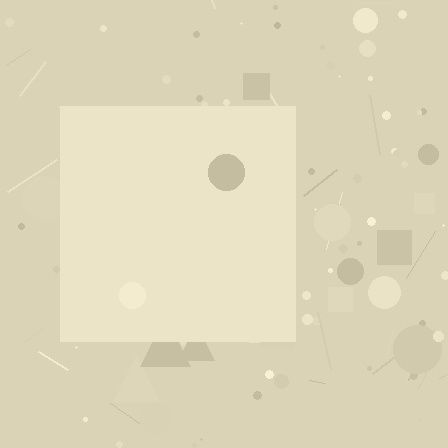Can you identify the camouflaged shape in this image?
The camouflaged shape is a square.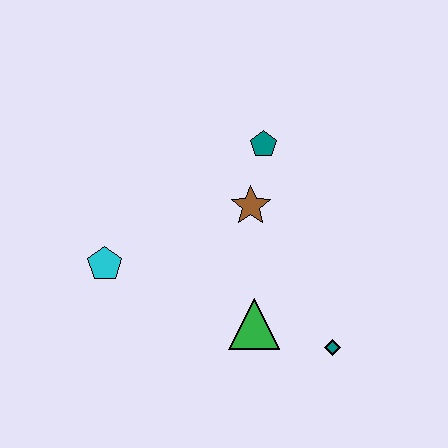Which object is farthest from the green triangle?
The teal pentagon is farthest from the green triangle.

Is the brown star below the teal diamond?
No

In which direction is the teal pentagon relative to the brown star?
The teal pentagon is above the brown star.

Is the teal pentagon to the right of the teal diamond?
No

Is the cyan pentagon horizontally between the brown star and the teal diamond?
No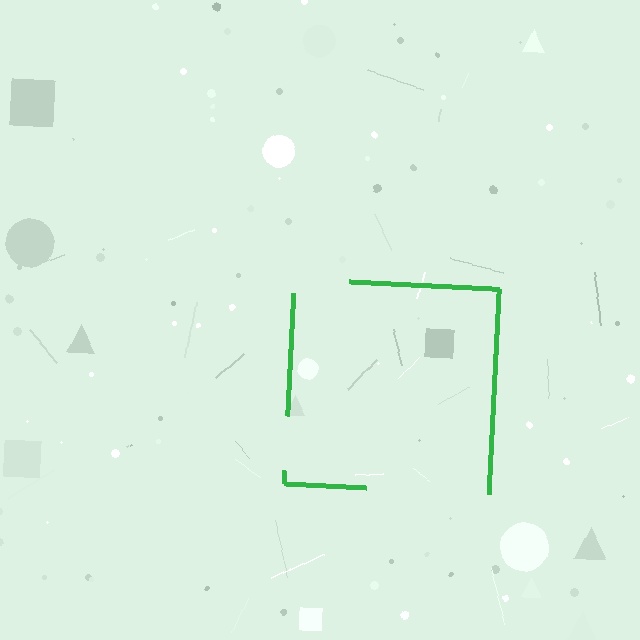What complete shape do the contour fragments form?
The contour fragments form a square.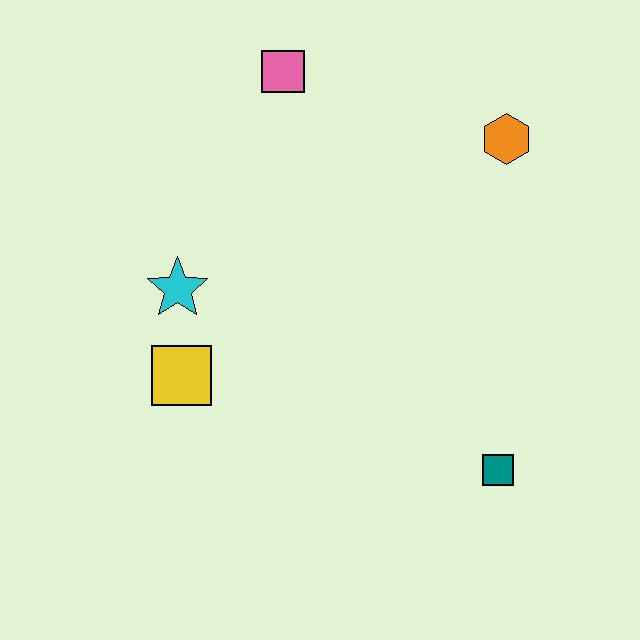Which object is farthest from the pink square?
The teal square is farthest from the pink square.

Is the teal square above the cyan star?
No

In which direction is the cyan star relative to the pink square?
The cyan star is below the pink square.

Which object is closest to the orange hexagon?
The pink square is closest to the orange hexagon.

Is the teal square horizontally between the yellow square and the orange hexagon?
Yes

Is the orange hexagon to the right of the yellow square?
Yes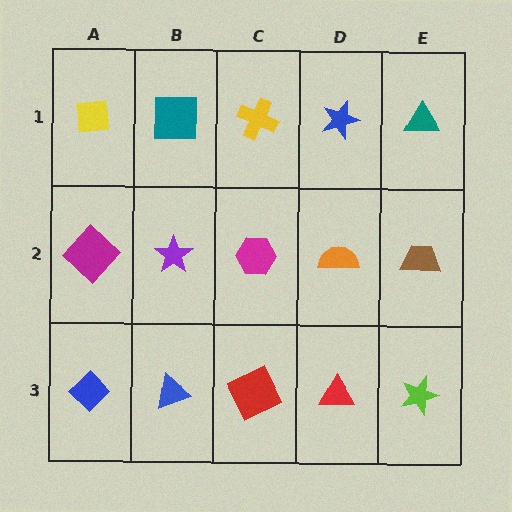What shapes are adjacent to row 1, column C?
A magenta hexagon (row 2, column C), a teal square (row 1, column B), a blue star (row 1, column D).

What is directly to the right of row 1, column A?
A teal square.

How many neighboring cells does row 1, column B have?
3.